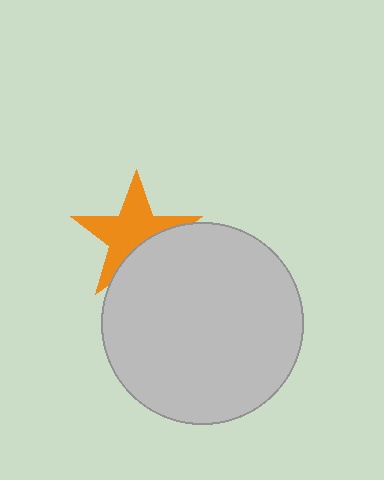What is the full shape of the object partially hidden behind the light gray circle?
The partially hidden object is an orange star.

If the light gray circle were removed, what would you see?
You would see the complete orange star.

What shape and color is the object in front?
The object in front is a light gray circle.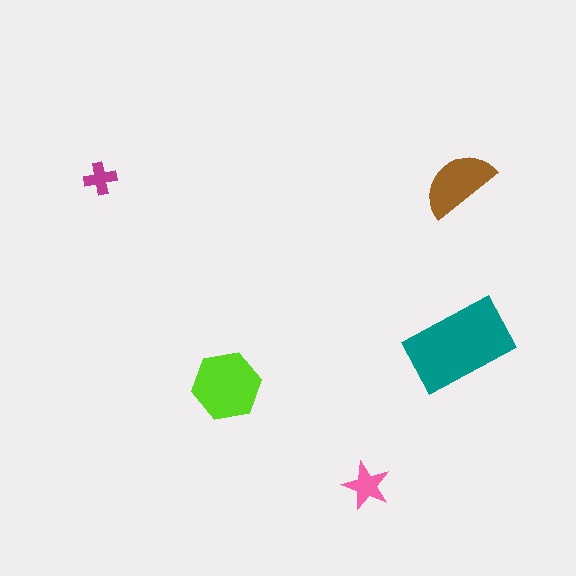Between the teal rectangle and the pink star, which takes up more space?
The teal rectangle.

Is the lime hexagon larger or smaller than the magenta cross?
Larger.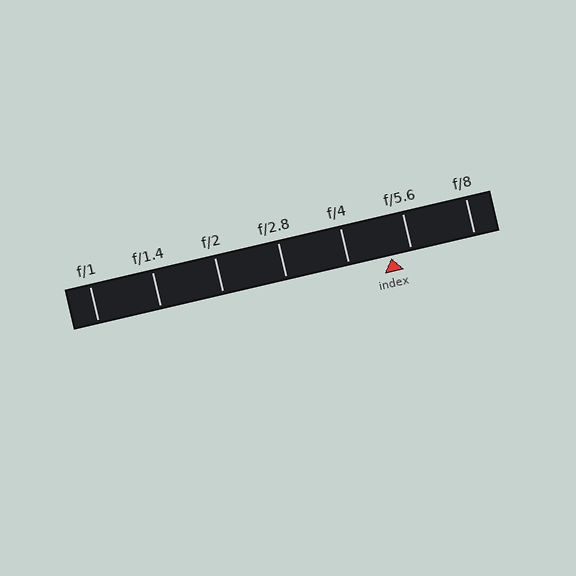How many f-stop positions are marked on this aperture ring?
There are 7 f-stop positions marked.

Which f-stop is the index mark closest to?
The index mark is closest to f/5.6.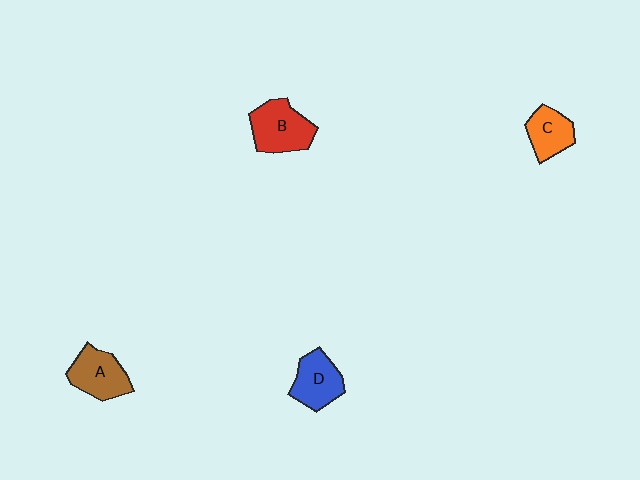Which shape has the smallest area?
Shape C (orange).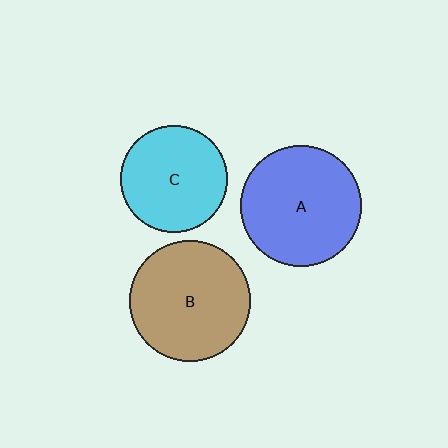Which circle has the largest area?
Circle B (brown).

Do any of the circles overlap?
No, none of the circles overlap.